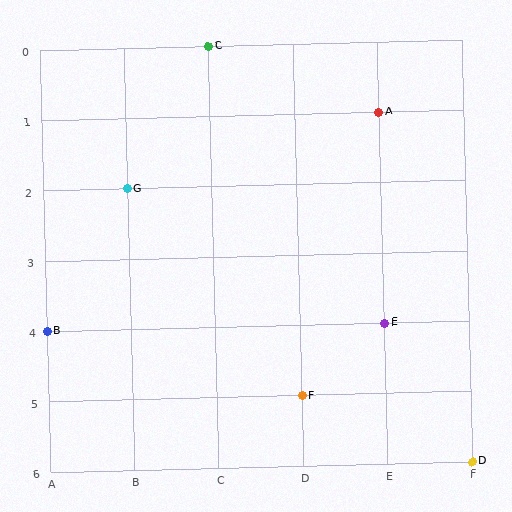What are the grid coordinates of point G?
Point G is at grid coordinates (B, 2).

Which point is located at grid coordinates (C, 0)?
Point C is at (C, 0).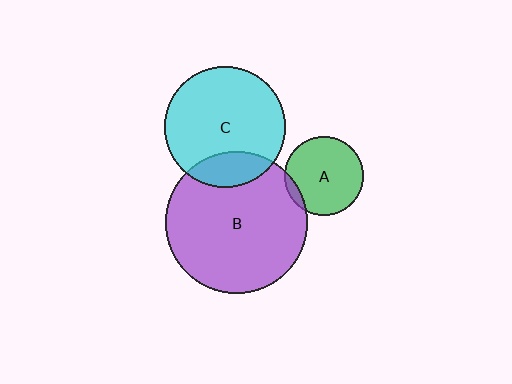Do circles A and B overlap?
Yes.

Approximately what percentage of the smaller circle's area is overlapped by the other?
Approximately 10%.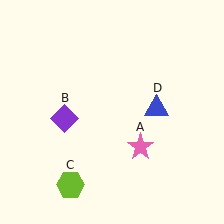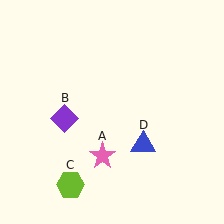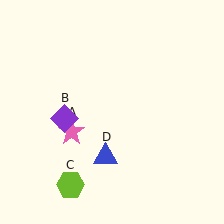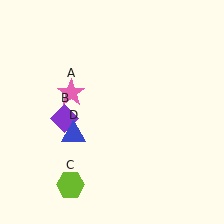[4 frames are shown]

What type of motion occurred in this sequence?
The pink star (object A), blue triangle (object D) rotated clockwise around the center of the scene.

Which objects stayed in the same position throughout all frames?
Purple diamond (object B) and lime hexagon (object C) remained stationary.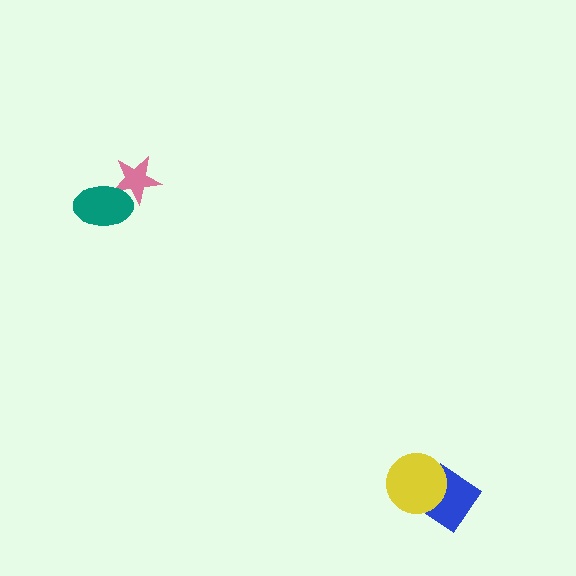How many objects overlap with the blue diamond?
1 object overlaps with the blue diamond.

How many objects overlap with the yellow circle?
1 object overlaps with the yellow circle.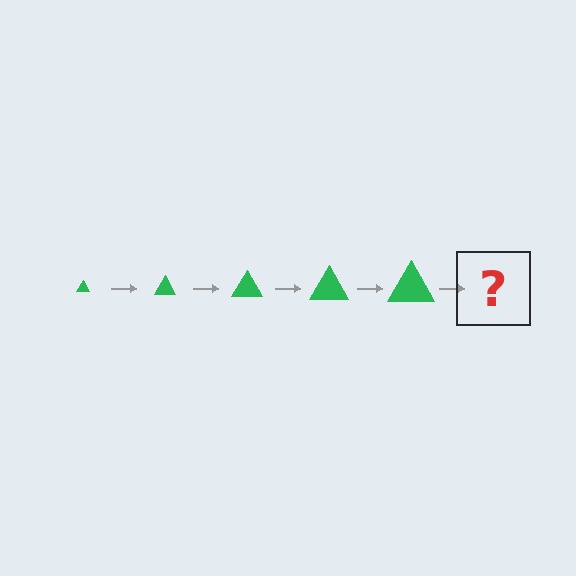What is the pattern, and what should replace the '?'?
The pattern is that the triangle gets progressively larger each step. The '?' should be a green triangle, larger than the previous one.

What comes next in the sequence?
The next element should be a green triangle, larger than the previous one.